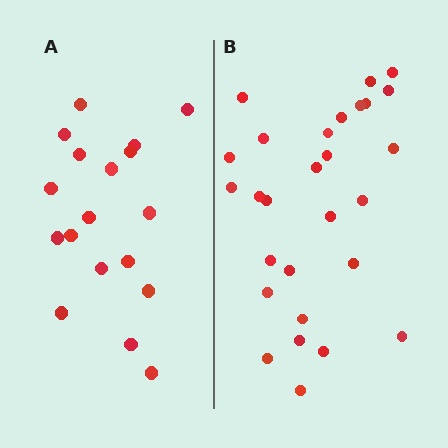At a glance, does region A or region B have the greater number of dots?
Region B (the right region) has more dots.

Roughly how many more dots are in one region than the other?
Region B has roughly 10 or so more dots than region A.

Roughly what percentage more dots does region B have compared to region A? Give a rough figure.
About 55% more.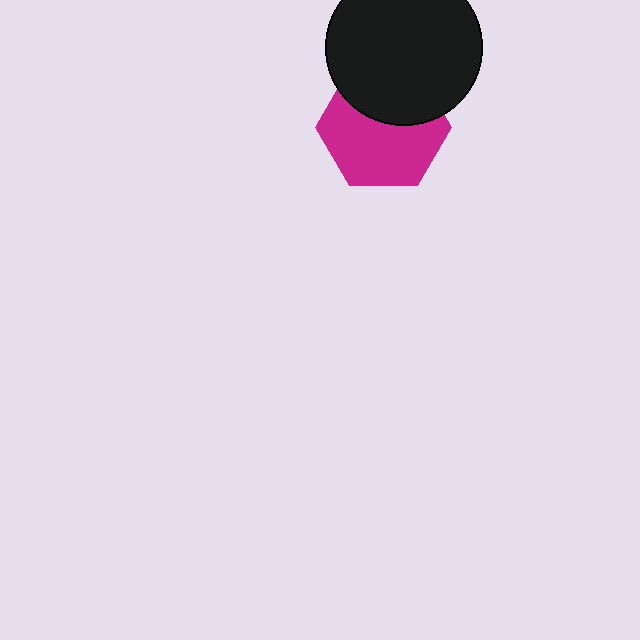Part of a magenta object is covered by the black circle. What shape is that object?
It is a hexagon.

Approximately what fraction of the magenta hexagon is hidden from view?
Roughly 38% of the magenta hexagon is hidden behind the black circle.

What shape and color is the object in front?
The object in front is a black circle.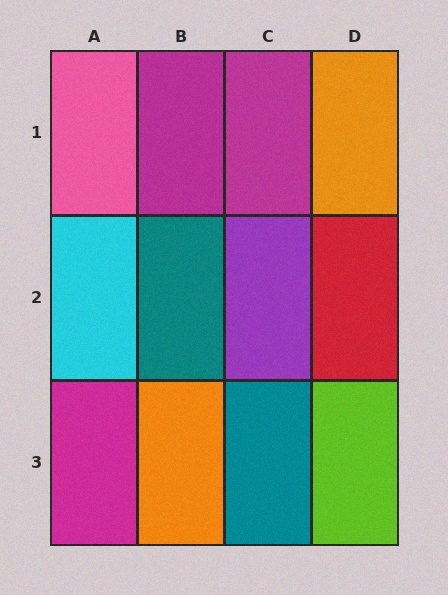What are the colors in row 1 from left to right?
Pink, magenta, magenta, orange.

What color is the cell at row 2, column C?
Purple.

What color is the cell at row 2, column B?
Teal.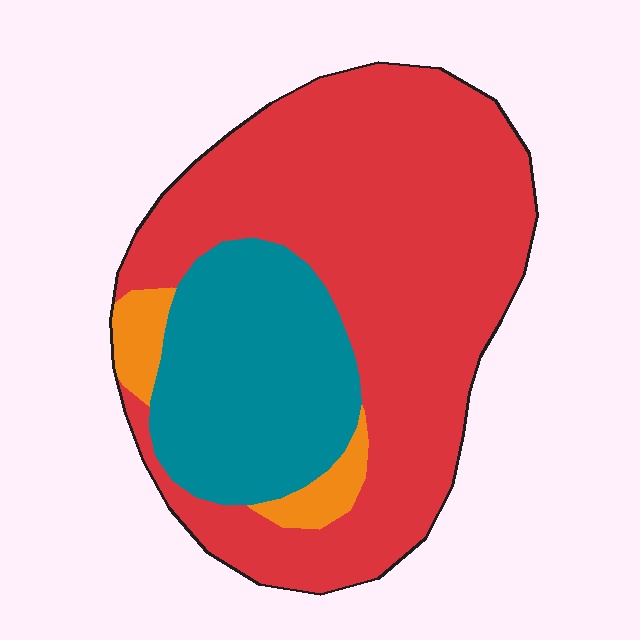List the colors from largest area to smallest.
From largest to smallest: red, teal, orange.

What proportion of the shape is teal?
Teal covers roughly 25% of the shape.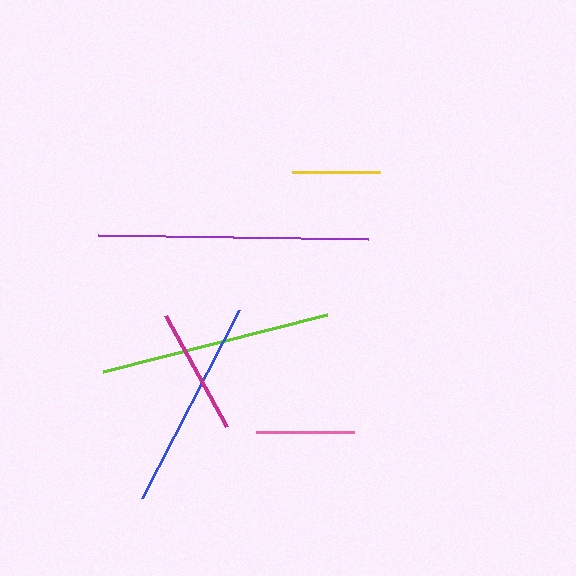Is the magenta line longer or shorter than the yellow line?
The magenta line is longer than the yellow line.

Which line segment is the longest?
The purple line is the longest at approximately 270 pixels.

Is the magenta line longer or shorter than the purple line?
The purple line is longer than the magenta line.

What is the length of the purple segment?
The purple segment is approximately 270 pixels long.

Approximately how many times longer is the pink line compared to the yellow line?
The pink line is approximately 1.1 times the length of the yellow line.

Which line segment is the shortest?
The yellow line is the shortest at approximately 88 pixels.